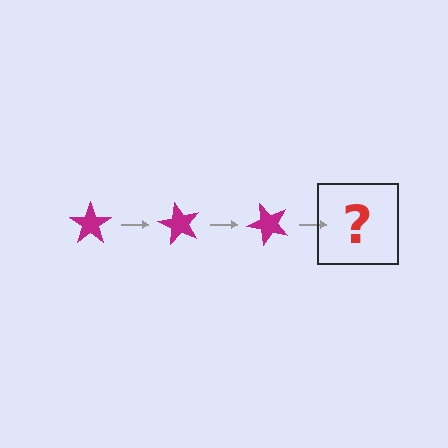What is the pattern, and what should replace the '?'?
The pattern is that the star rotates 60 degrees each step. The '?' should be a magenta star rotated 180 degrees.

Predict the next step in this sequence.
The next step is a magenta star rotated 180 degrees.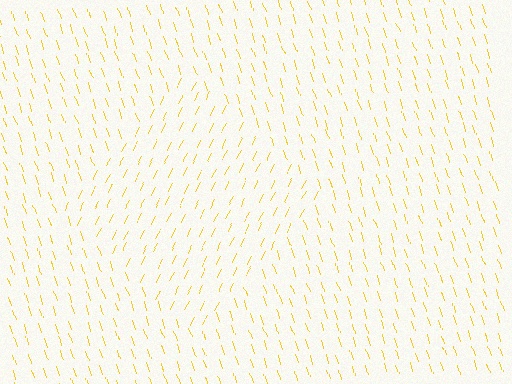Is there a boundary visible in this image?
Yes, there is a texture boundary formed by a change in line orientation.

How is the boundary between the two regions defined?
The boundary is defined purely by a change in line orientation (approximately 45 degrees difference). All lines are the same color and thickness.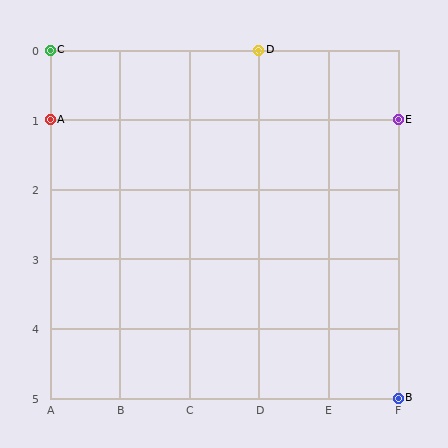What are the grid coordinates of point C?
Point C is at grid coordinates (A, 0).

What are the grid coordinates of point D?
Point D is at grid coordinates (D, 0).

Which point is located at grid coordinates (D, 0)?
Point D is at (D, 0).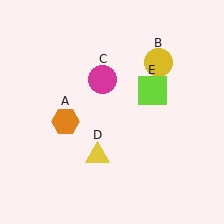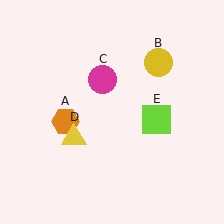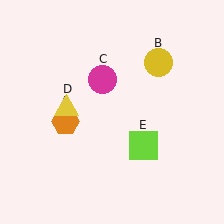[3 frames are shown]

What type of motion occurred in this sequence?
The yellow triangle (object D), lime square (object E) rotated clockwise around the center of the scene.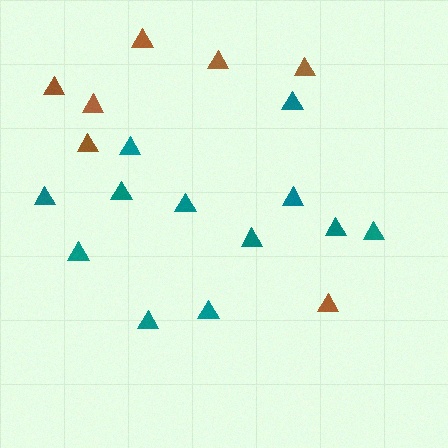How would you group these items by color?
There are 2 groups: one group of brown triangles (7) and one group of teal triangles (12).